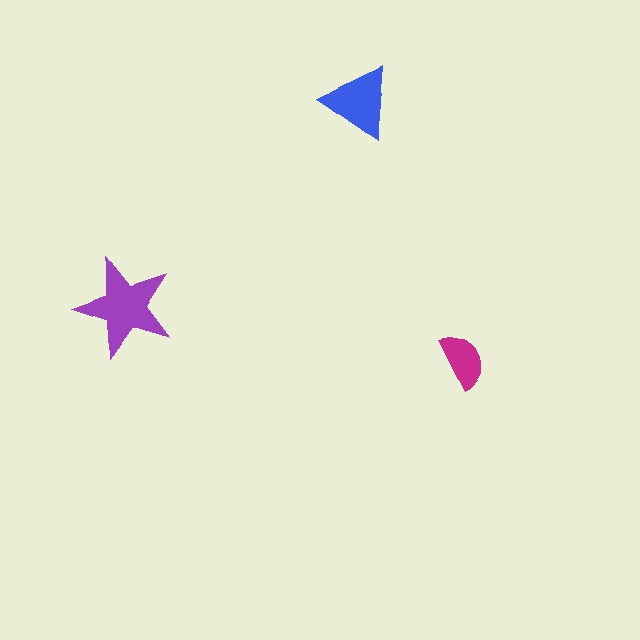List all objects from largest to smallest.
The purple star, the blue triangle, the magenta semicircle.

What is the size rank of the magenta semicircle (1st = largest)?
3rd.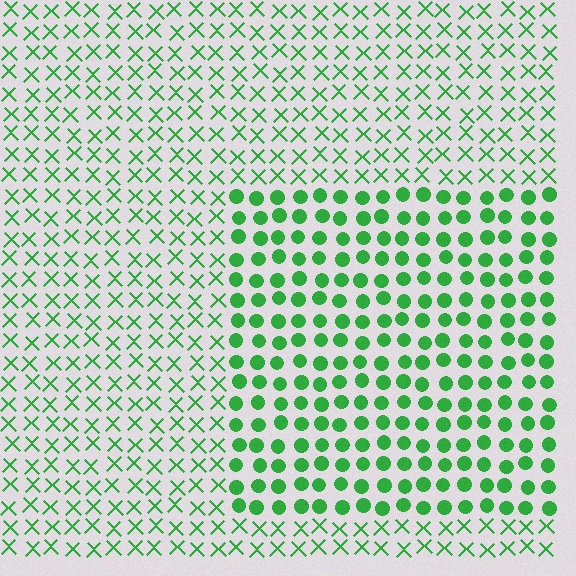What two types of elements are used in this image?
The image uses circles inside the rectangle region and X marks outside it.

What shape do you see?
I see a rectangle.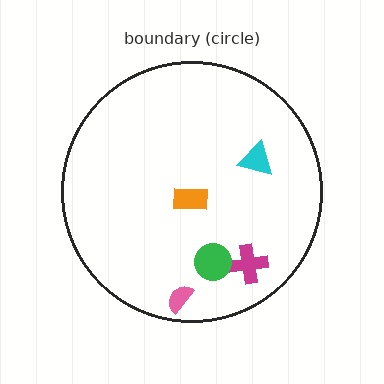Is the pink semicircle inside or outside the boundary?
Inside.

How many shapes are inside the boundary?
5 inside, 0 outside.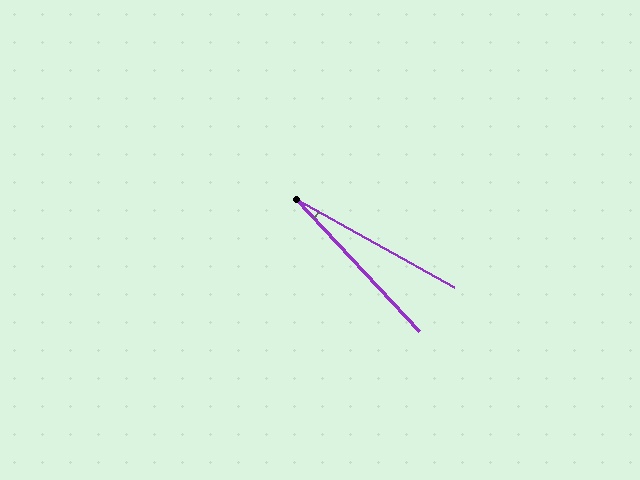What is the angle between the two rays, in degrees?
Approximately 18 degrees.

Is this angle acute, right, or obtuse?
It is acute.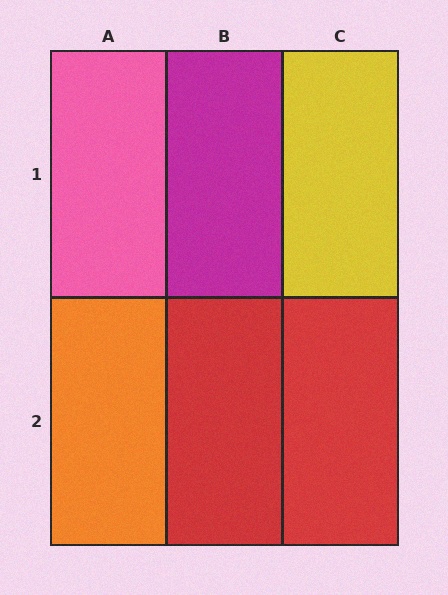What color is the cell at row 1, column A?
Pink.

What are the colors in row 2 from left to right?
Orange, red, red.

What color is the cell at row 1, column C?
Yellow.